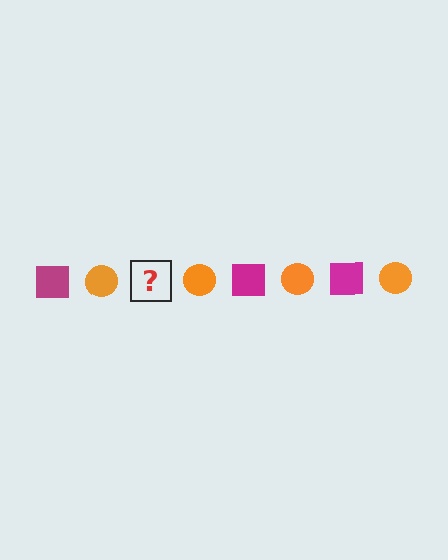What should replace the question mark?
The question mark should be replaced with a magenta square.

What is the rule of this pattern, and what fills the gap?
The rule is that the pattern alternates between magenta square and orange circle. The gap should be filled with a magenta square.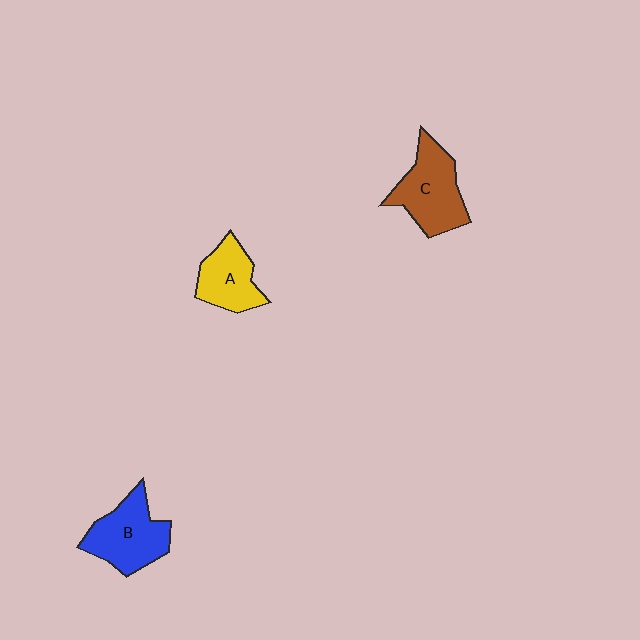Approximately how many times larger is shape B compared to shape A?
Approximately 1.3 times.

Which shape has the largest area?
Shape C (brown).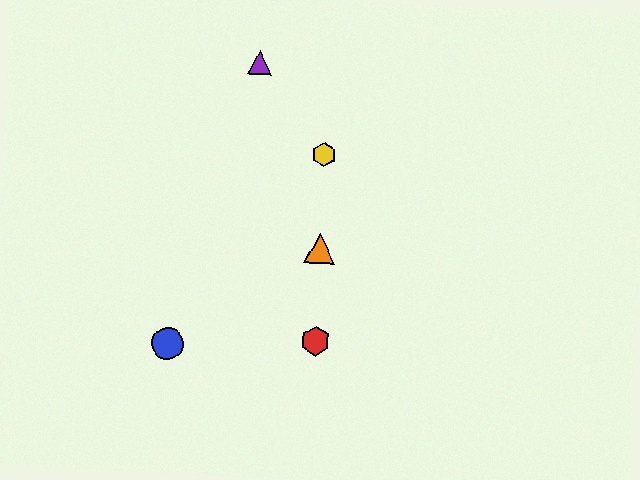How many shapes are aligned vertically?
4 shapes (the red hexagon, the green triangle, the yellow hexagon, the orange triangle) are aligned vertically.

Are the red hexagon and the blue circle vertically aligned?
No, the red hexagon is at x≈315 and the blue circle is at x≈167.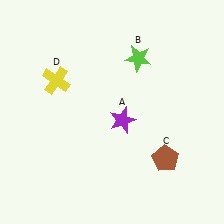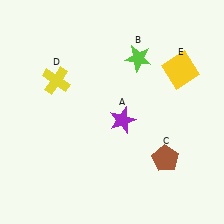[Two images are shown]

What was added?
A yellow square (E) was added in Image 2.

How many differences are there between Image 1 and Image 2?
There is 1 difference between the two images.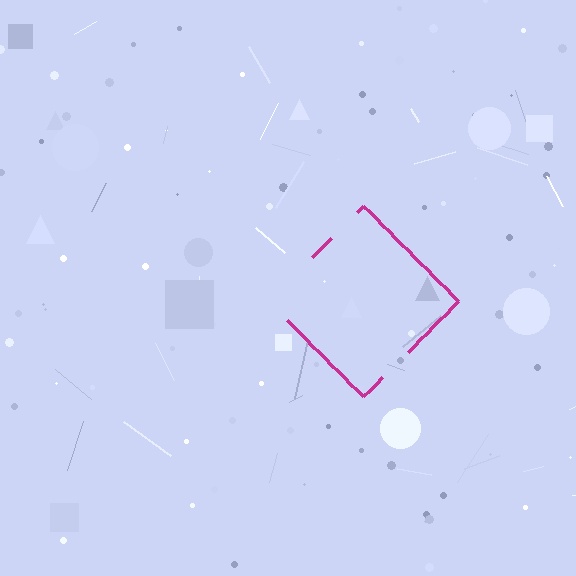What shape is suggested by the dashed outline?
The dashed outline suggests a diamond.